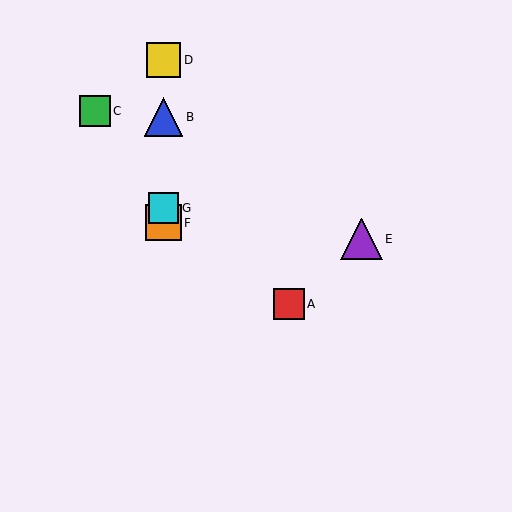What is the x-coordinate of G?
Object G is at x≈164.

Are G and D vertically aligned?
Yes, both are at x≈164.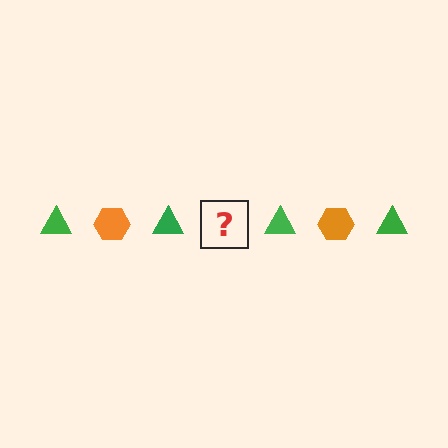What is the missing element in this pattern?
The missing element is an orange hexagon.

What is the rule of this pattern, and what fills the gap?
The rule is that the pattern alternates between green triangle and orange hexagon. The gap should be filled with an orange hexagon.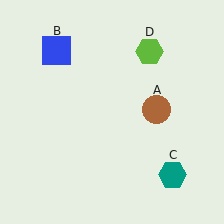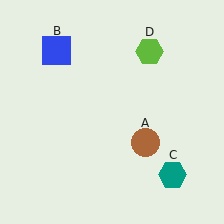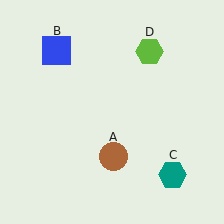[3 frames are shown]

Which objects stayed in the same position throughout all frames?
Blue square (object B) and teal hexagon (object C) and lime hexagon (object D) remained stationary.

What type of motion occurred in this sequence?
The brown circle (object A) rotated clockwise around the center of the scene.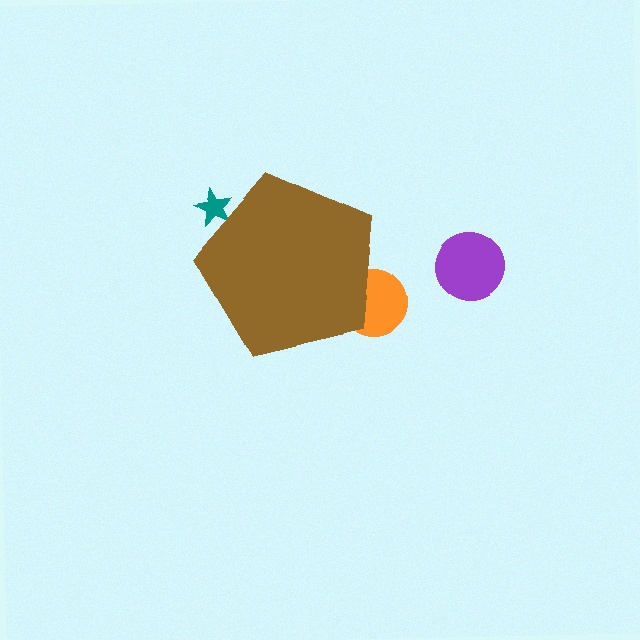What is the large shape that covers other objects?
A brown pentagon.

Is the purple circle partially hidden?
No, the purple circle is fully visible.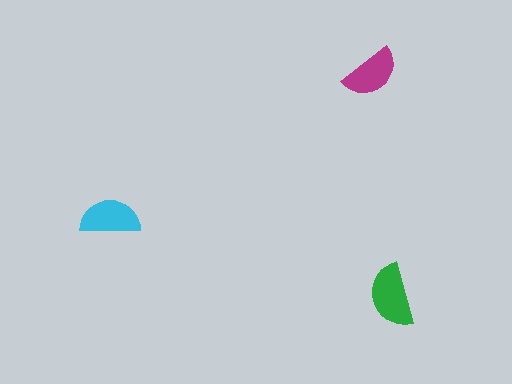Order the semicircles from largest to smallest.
the green one, the cyan one, the magenta one.